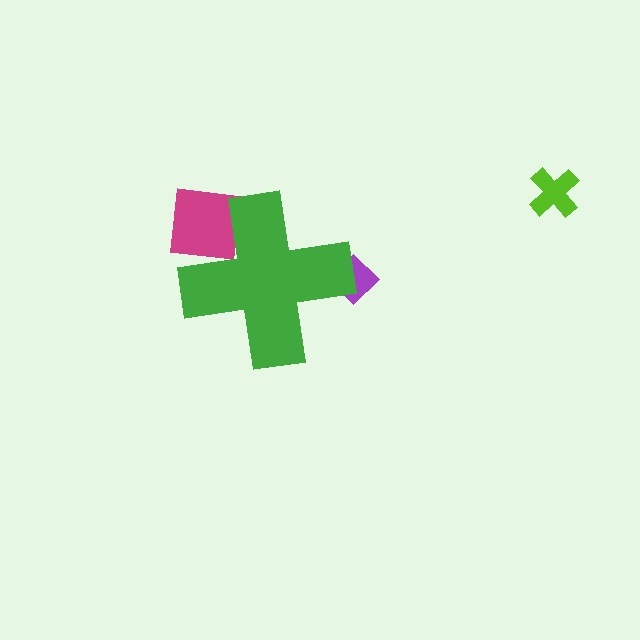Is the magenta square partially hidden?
Yes, the magenta square is partially hidden behind the green cross.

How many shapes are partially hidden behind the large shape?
2 shapes are partially hidden.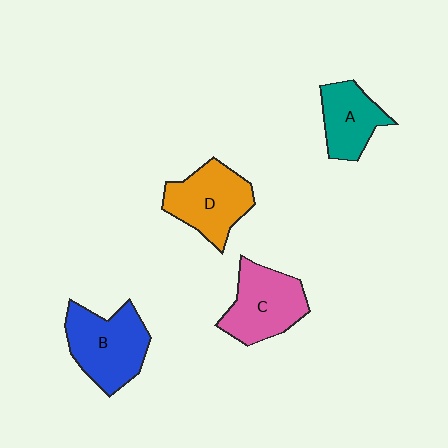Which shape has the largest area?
Shape B (blue).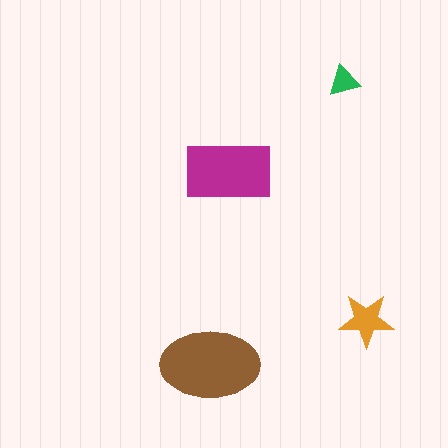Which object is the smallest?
The green triangle.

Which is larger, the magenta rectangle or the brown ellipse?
The brown ellipse.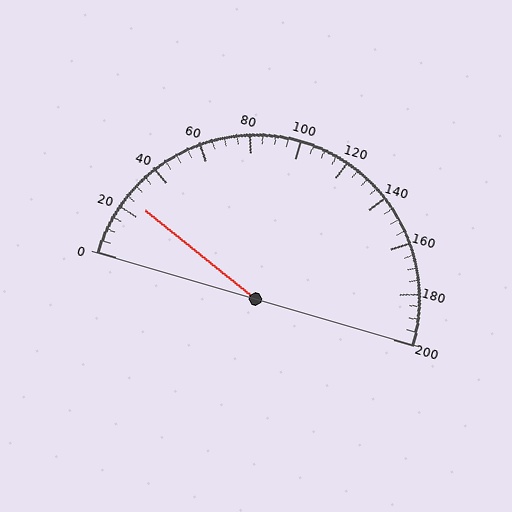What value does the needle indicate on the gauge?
The needle indicates approximately 25.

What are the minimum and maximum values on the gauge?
The gauge ranges from 0 to 200.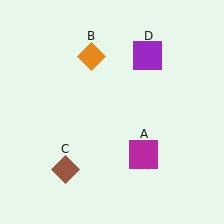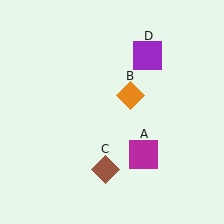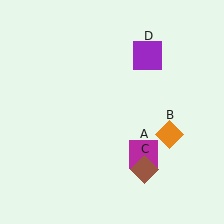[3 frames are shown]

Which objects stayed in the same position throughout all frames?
Magenta square (object A) and purple square (object D) remained stationary.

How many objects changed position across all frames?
2 objects changed position: orange diamond (object B), brown diamond (object C).